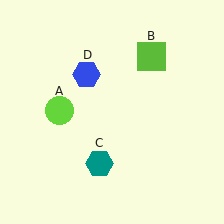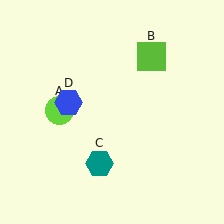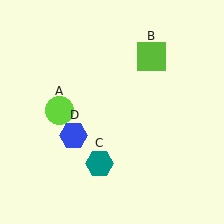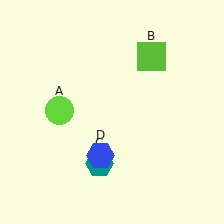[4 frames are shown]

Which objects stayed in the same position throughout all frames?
Lime circle (object A) and lime square (object B) and teal hexagon (object C) remained stationary.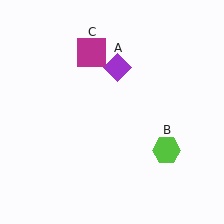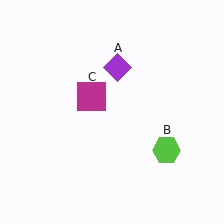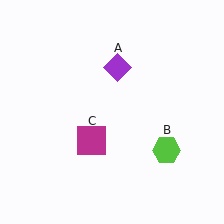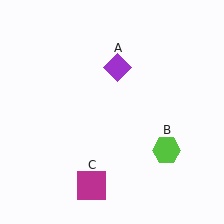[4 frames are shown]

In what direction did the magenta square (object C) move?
The magenta square (object C) moved down.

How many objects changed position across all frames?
1 object changed position: magenta square (object C).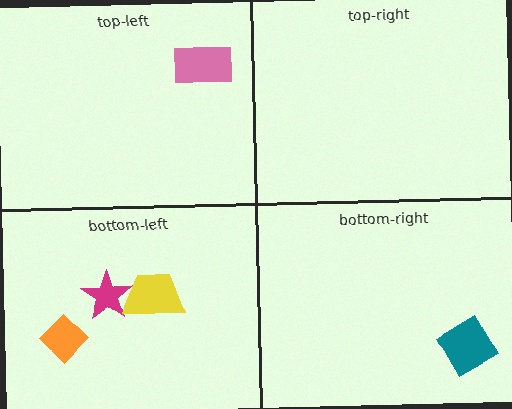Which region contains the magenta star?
The bottom-left region.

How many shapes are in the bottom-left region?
3.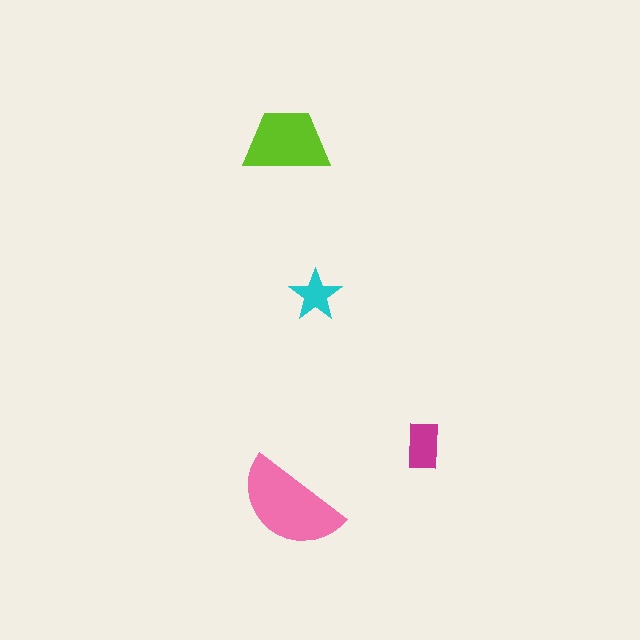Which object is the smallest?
The cyan star.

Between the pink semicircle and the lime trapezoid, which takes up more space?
The pink semicircle.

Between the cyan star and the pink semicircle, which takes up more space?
The pink semicircle.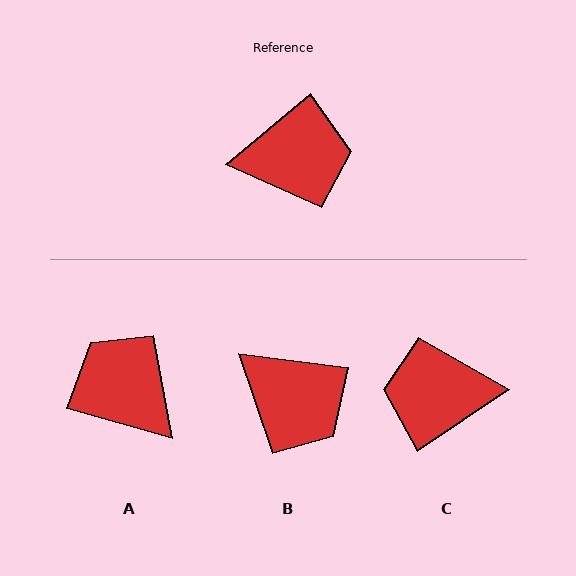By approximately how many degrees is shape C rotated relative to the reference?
Approximately 174 degrees counter-clockwise.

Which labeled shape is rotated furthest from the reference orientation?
C, about 174 degrees away.